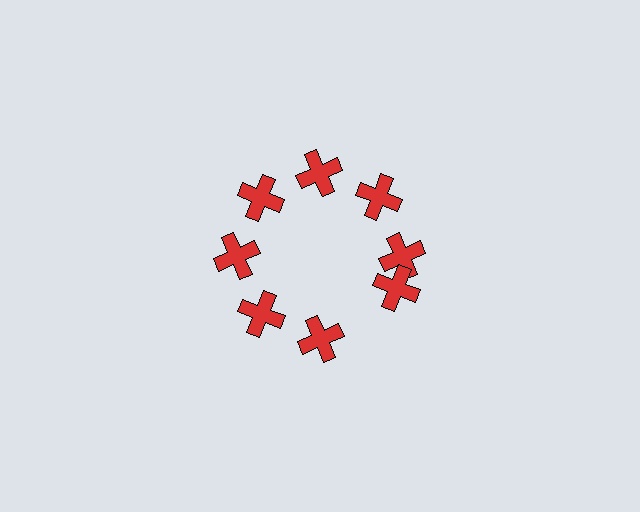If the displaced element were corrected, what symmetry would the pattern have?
It would have 8-fold rotational symmetry — the pattern would map onto itself every 45 degrees.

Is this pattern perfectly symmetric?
No. The 8 red crosses are arranged in a ring, but one element near the 4 o'clock position is rotated out of alignment along the ring, breaking the 8-fold rotational symmetry.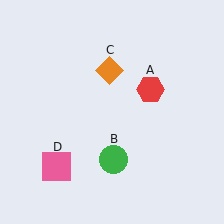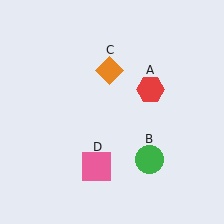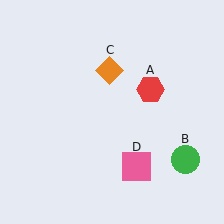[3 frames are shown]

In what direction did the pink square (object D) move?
The pink square (object D) moved right.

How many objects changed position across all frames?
2 objects changed position: green circle (object B), pink square (object D).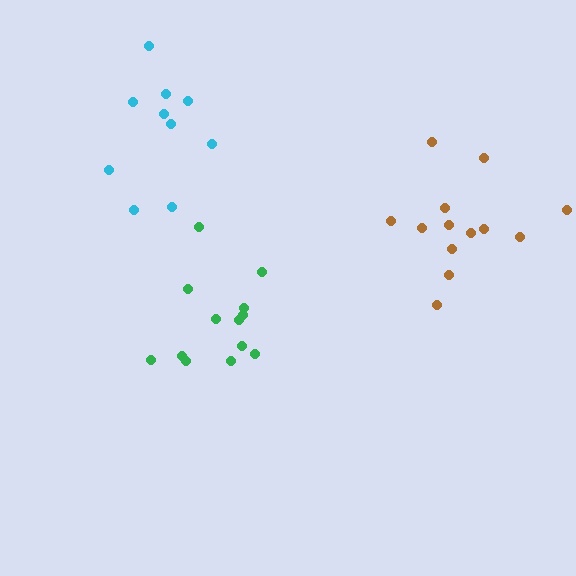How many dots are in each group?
Group 1: 13 dots, Group 2: 13 dots, Group 3: 10 dots (36 total).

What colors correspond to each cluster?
The clusters are colored: green, brown, cyan.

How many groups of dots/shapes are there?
There are 3 groups.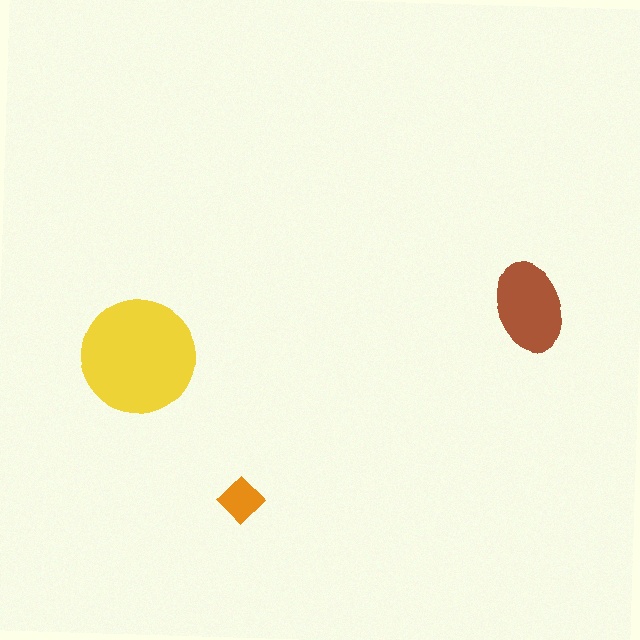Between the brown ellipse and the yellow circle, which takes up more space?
The yellow circle.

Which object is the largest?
The yellow circle.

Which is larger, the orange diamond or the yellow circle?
The yellow circle.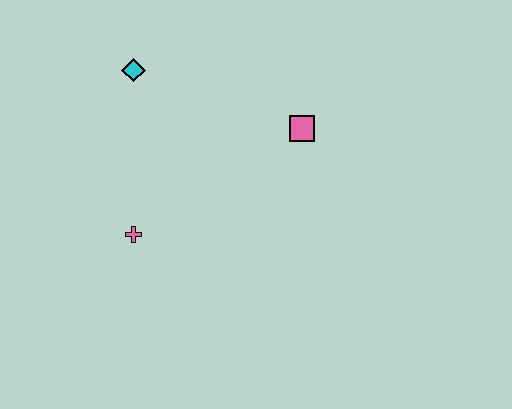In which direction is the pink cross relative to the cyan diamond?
The pink cross is below the cyan diamond.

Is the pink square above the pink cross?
Yes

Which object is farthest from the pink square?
The pink cross is farthest from the pink square.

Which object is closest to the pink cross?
The cyan diamond is closest to the pink cross.